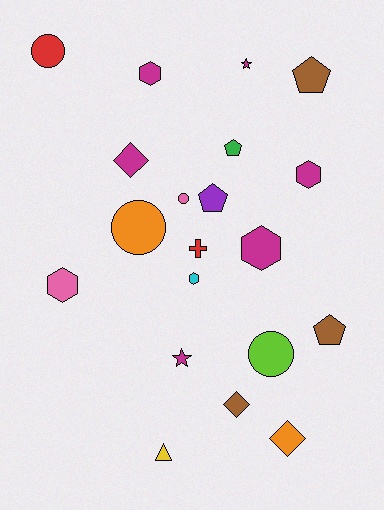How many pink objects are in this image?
There are 2 pink objects.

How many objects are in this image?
There are 20 objects.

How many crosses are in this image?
There is 1 cross.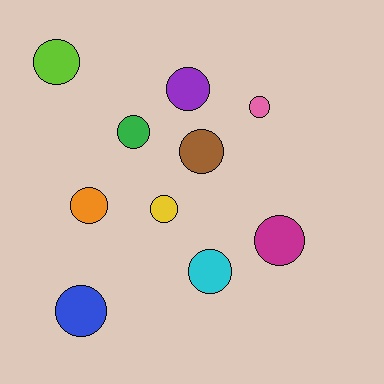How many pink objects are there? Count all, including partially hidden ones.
There is 1 pink object.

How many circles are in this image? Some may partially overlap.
There are 10 circles.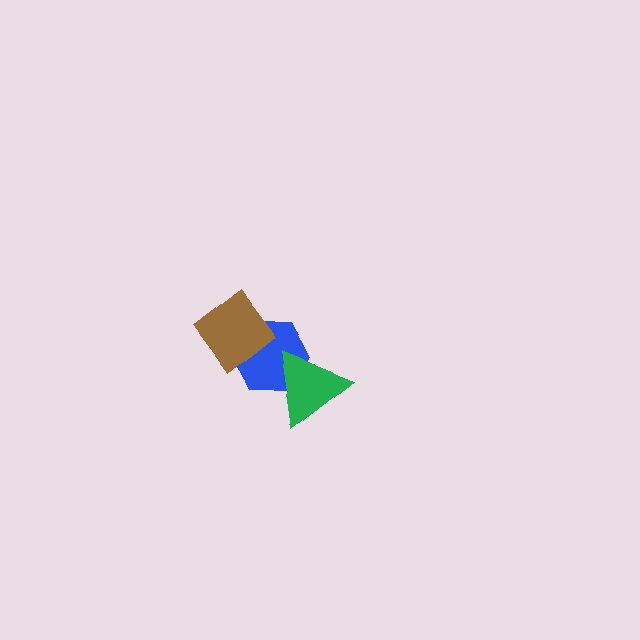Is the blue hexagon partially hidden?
Yes, it is partially covered by another shape.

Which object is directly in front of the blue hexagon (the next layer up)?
The green triangle is directly in front of the blue hexagon.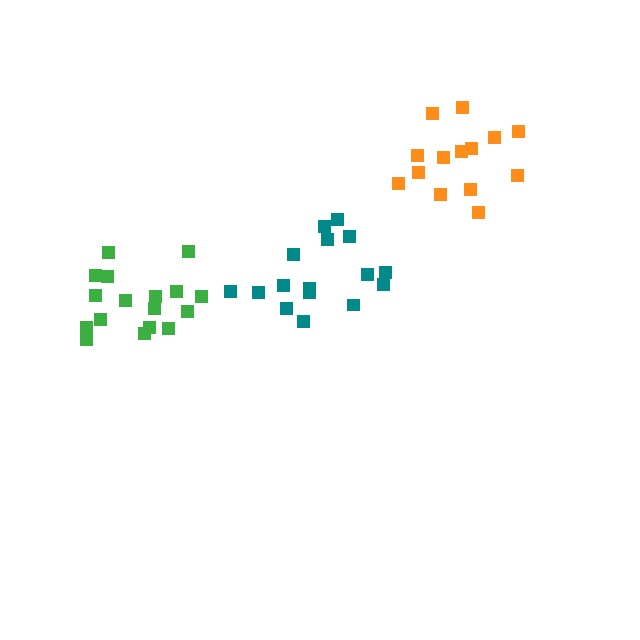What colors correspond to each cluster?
The clusters are colored: teal, orange, green.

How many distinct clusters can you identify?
There are 3 distinct clusters.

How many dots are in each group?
Group 1: 16 dots, Group 2: 14 dots, Group 3: 17 dots (47 total).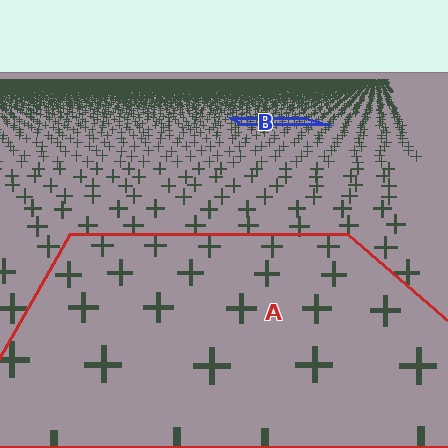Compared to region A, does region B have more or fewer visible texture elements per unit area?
Region B has more texture elements per unit area — they are packed more densely because it is farther away.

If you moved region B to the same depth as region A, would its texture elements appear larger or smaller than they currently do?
They would appear larger. At a closer depth, the same texture elements are projected at a bigger on-screen size.